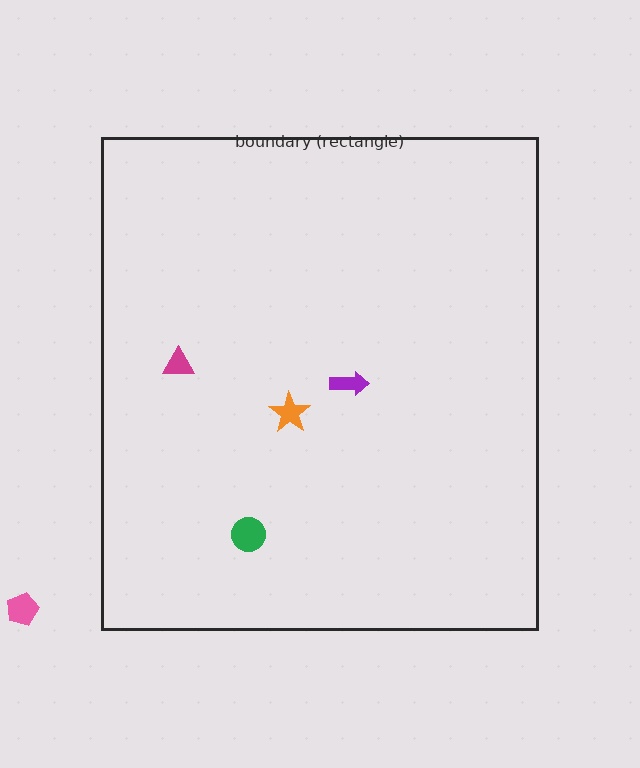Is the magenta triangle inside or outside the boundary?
Inside.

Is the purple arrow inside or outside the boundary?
Inside.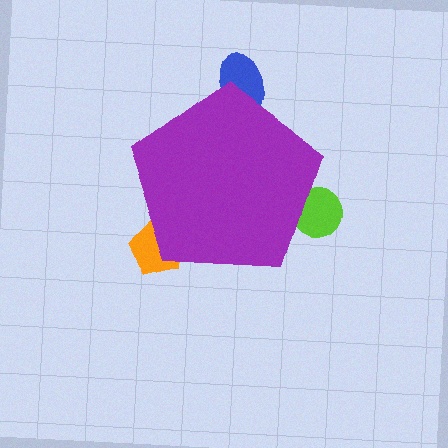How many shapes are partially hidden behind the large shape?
3 shapes are partially hidden.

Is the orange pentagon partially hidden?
Yes, the orange pentagon is partially hidden behind the purple pentagon.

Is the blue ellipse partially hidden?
Yes, the blue ellipse is partially hidden behind the purple pentagon.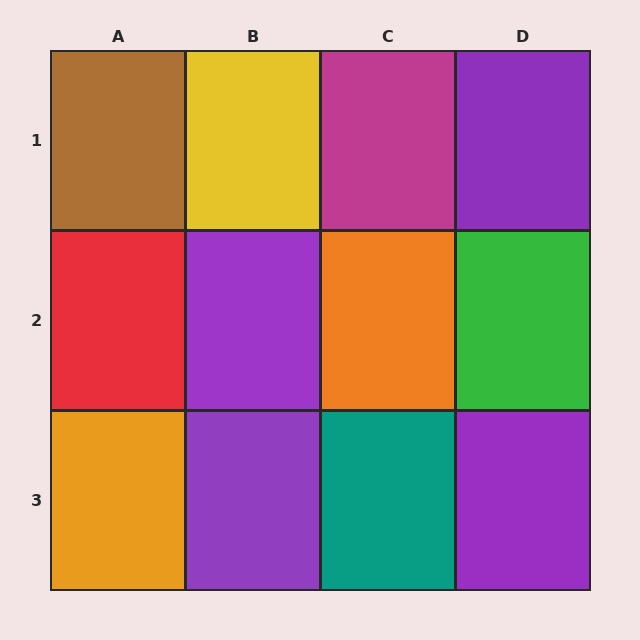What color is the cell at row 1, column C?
Magenta.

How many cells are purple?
4 cells are purple.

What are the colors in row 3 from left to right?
Orange, purple, teal, purple.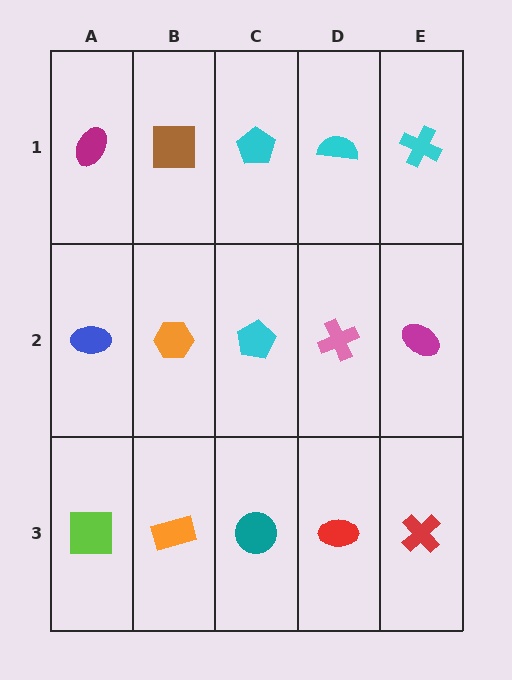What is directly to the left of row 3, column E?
A red ellipse.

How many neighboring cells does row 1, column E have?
2.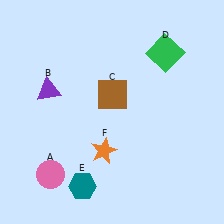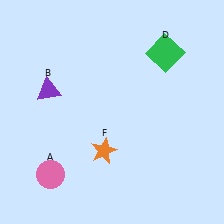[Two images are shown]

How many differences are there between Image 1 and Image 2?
There are 2 differences between the two images.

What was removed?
The teal hexagon (E), the brown square (C) were removed in Image 2.